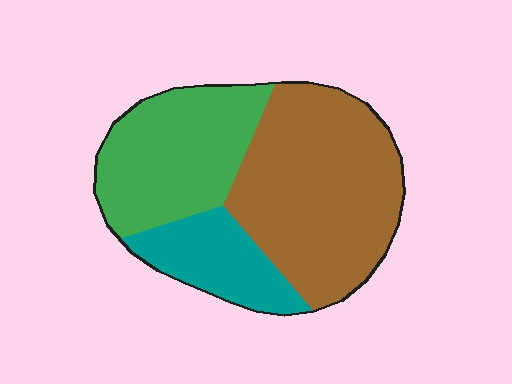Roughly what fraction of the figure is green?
Green covers roughly 35% of the figure.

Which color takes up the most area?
Brown, at roughly 50%.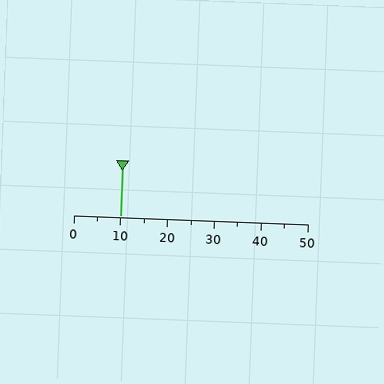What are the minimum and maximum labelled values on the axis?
The axis runs from 0 to 50.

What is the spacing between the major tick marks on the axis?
The major ticks are spaced 10 apart.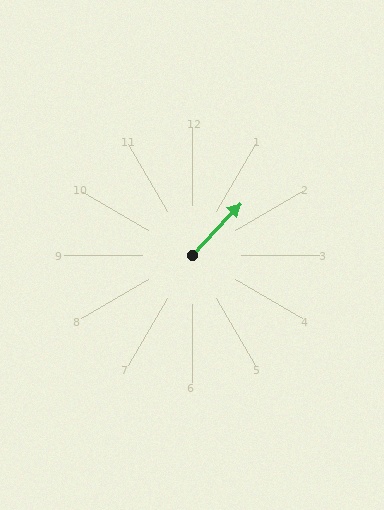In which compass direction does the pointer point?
Northeast.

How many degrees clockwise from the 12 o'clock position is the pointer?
Approximately 43 degrees.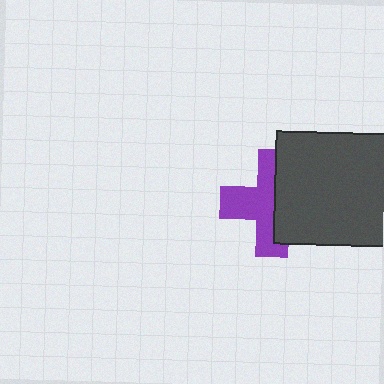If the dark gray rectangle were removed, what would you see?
You would see the complete purple cross.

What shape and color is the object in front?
The object in front is a dark gray rectangle.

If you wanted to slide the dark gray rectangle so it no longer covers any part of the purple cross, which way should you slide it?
Slide it right — that is the most direct way to separate the two shapes.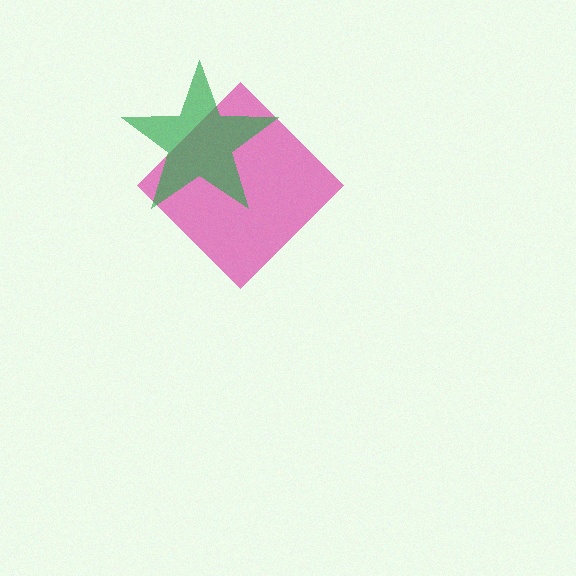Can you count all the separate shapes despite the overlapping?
Yes, there are 2 separate shapes.